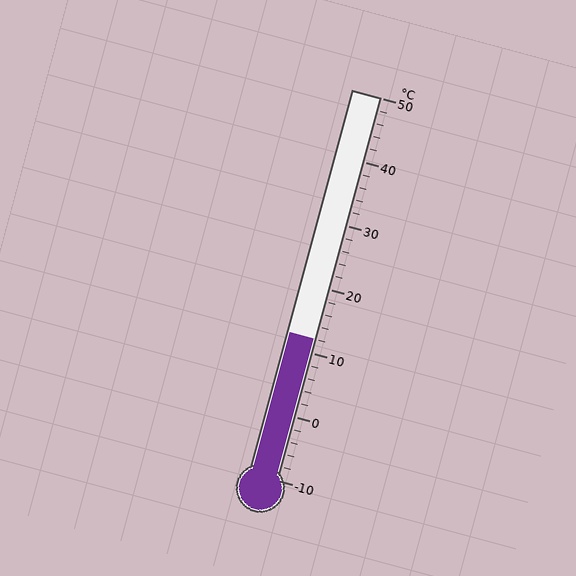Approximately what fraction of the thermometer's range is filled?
The thermometer is filled to approximately 35% of its range.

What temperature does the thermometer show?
The thermometer shows approximately 12°C.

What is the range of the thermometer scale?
The thermometer scale ranges from -10°C to 50°C.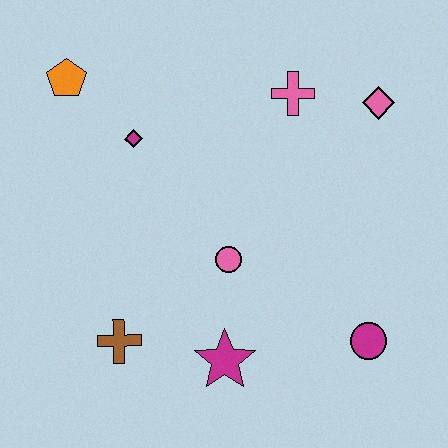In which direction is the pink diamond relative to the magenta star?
The pink diamond is above the magenta star.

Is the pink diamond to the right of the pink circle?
Yes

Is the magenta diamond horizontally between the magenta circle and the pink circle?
No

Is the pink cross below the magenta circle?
No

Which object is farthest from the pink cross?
The brown cross is farthest from the pink cross.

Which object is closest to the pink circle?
The magenta star is closest to the pink circle.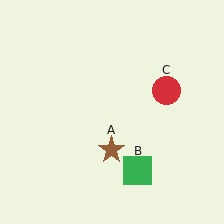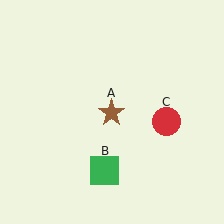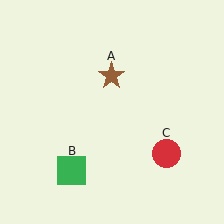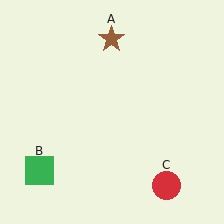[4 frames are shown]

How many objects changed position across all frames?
3 objects changed position: brown star (object A), green square (object B), red circle (object C).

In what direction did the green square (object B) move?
The green square (object B) moved left.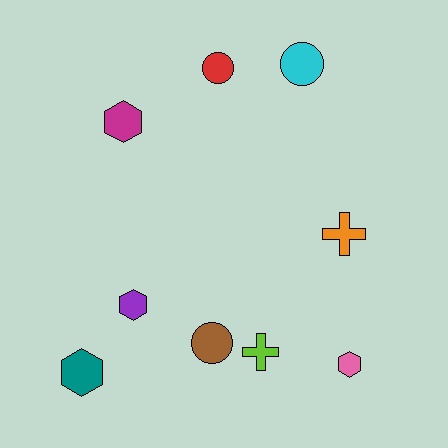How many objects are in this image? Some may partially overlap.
There are 9 objects.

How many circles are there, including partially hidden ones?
There are 3 circles.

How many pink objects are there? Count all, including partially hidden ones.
There is 1 pink object.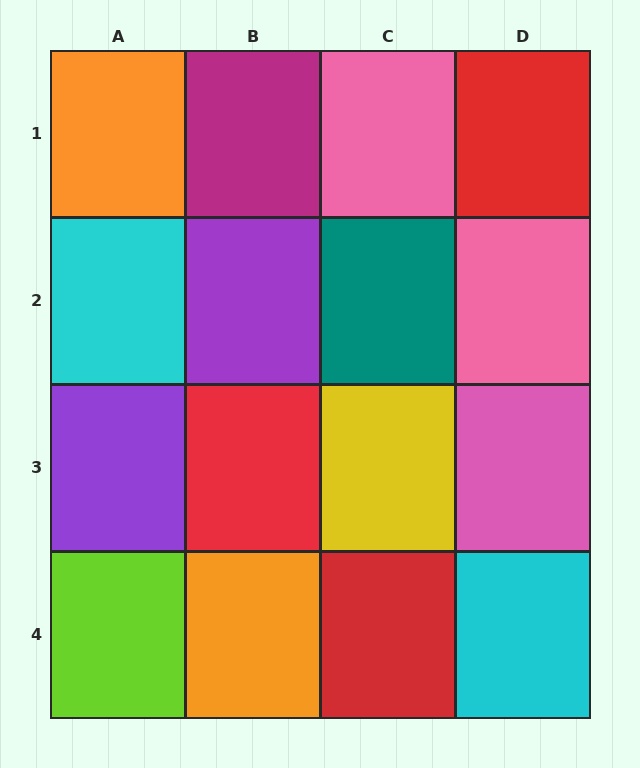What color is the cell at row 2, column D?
Pink.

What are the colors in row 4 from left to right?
Lime, orange, red, cyan.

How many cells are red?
3 cells are red.